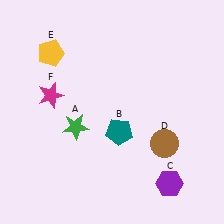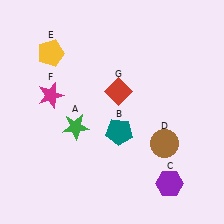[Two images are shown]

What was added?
A red diamond (G) was added in Image 2.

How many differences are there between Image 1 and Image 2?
There is 1 difference between the two images.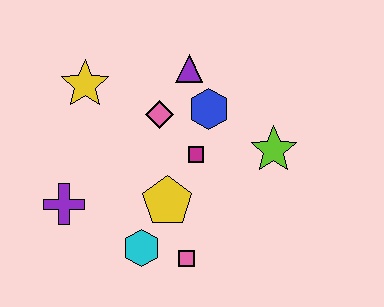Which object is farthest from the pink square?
The yellow star is farthest from the pink square.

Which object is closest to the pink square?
The cyan hexagon is closest to the pink square.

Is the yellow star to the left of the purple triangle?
Yes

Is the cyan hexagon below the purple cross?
Yes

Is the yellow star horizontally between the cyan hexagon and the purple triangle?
No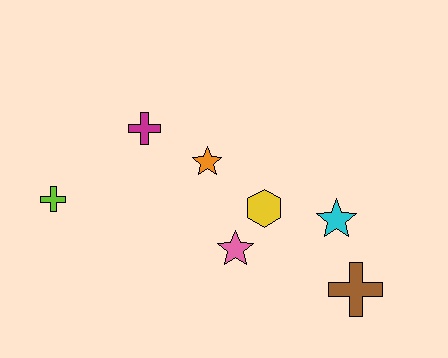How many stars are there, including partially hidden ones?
There are 3 stars.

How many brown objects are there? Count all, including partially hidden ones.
There is 1 brown object.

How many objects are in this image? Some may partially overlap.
There are 7 objects.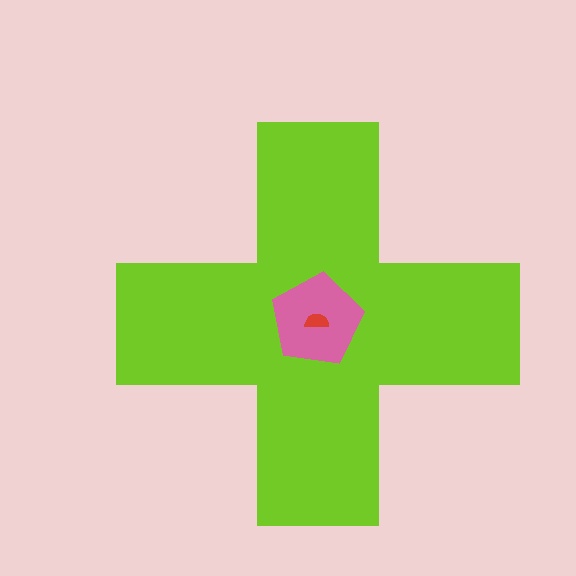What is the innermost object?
The red semicircle.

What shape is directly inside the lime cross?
The pink pentagon.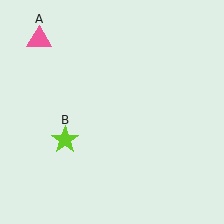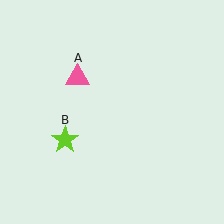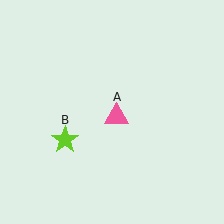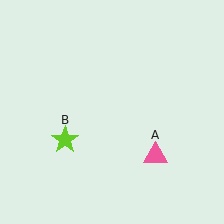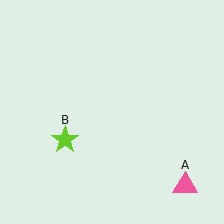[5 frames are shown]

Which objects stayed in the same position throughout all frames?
Lime star (object B) remained stationary.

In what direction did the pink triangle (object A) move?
The pink triangle (object A) moved down and to the right.